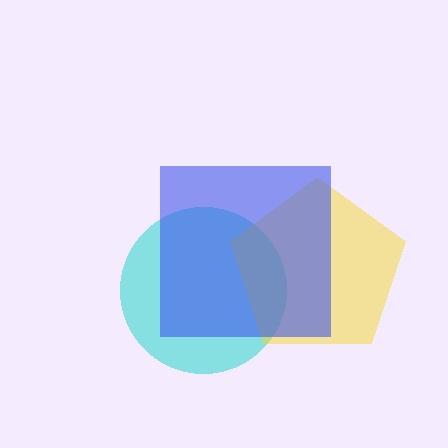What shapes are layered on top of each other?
The layered shapes are: a cyan circle, a yellow pentagon, a blue square.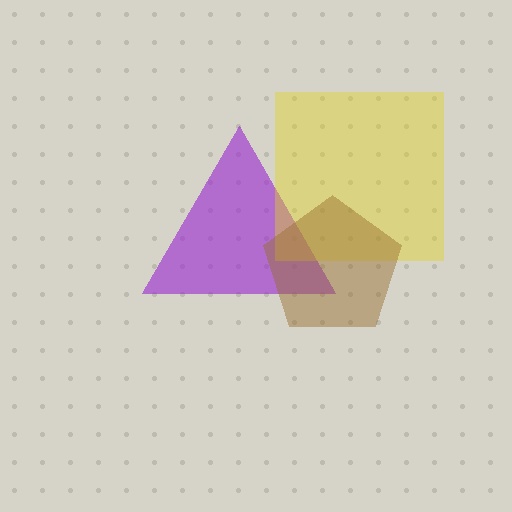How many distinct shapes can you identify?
There are 3 distinct shapes: a purple triangle, a yellow square, a brown pentagon.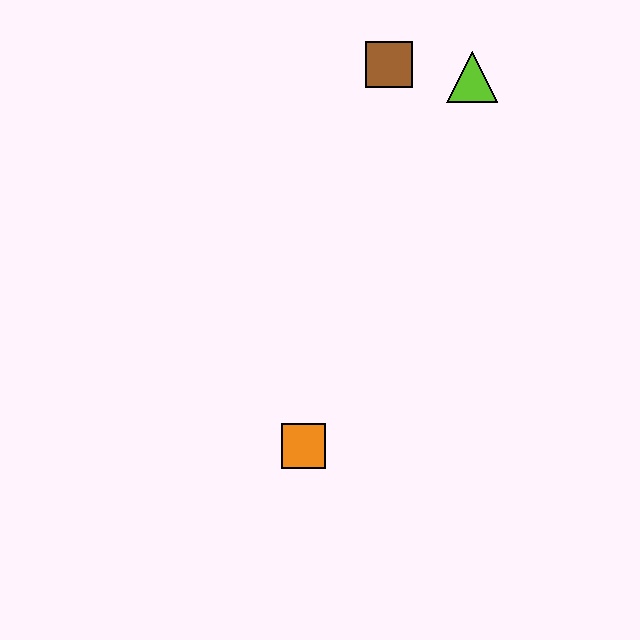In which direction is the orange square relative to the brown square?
The orange square is below the brown square.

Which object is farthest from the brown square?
The orange square is farthest from the brown square.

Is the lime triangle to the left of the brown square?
No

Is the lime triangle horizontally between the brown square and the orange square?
No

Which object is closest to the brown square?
The lime triangle is closest to the brown square.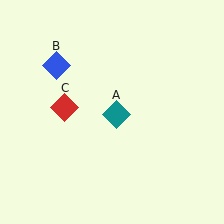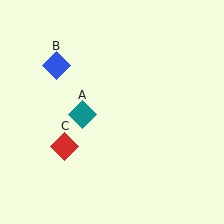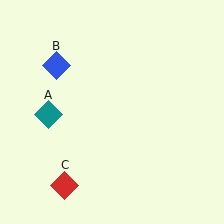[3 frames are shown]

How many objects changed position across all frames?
2 objects changed position: teal diamond (object A), red diamond (object C).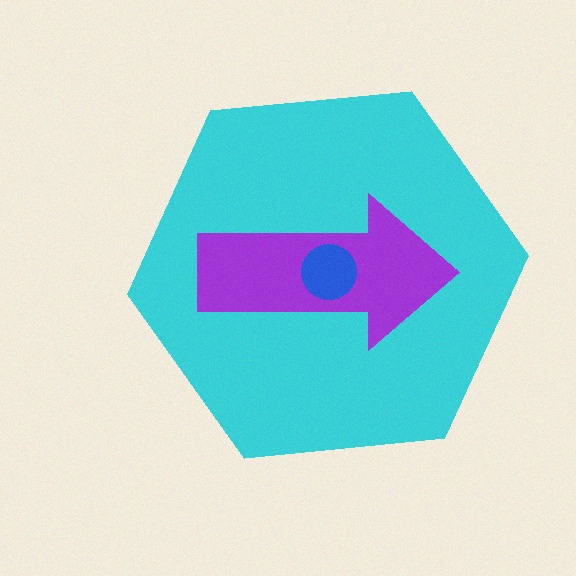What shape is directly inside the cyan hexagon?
The purple arrow.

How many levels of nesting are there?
3.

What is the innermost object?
The blue circle.